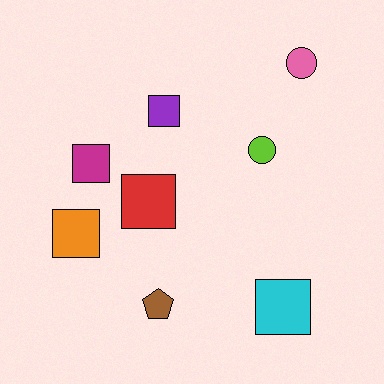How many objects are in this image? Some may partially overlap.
There are 8 objects.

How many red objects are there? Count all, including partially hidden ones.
There is 1 red object.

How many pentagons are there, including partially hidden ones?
There is 1 pentagon.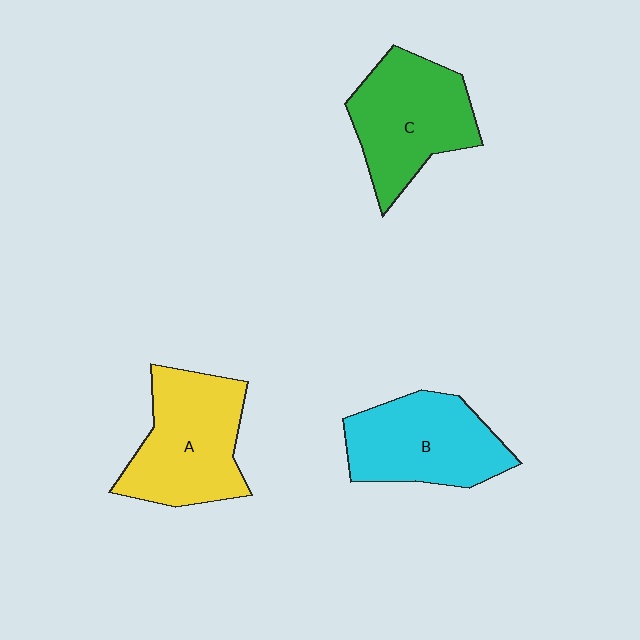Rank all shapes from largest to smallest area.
From largest to smallest: A (yellow), C (green), B (cyan).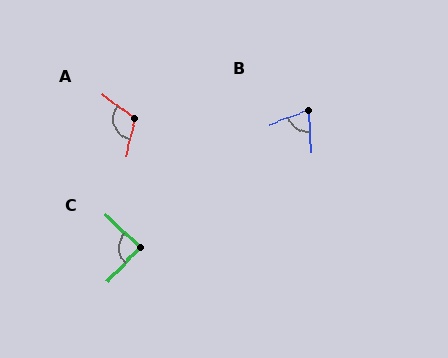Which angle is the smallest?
B, at approximately 73 degrees.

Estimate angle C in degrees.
Approximately 89 degrees.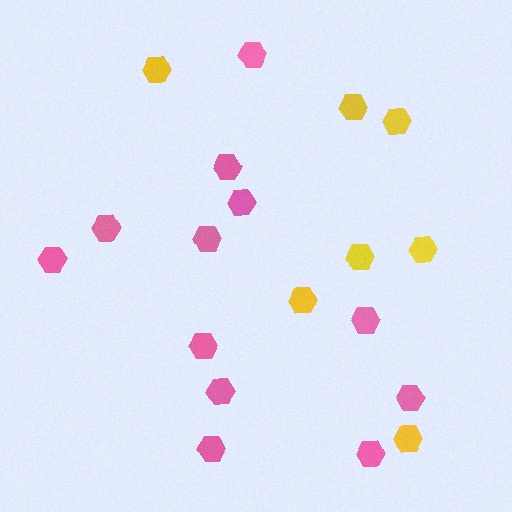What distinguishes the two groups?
There are 2 groups: one group of yellow hexagons (7) and one group of pink hexagons (12).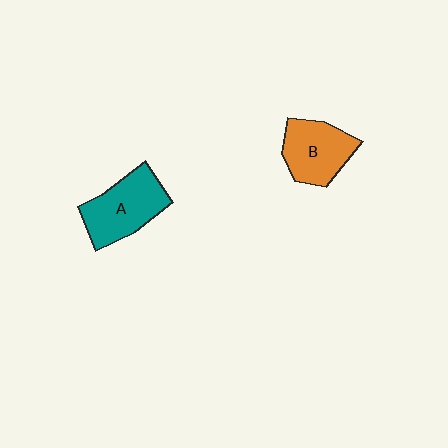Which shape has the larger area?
Shape A (teal).